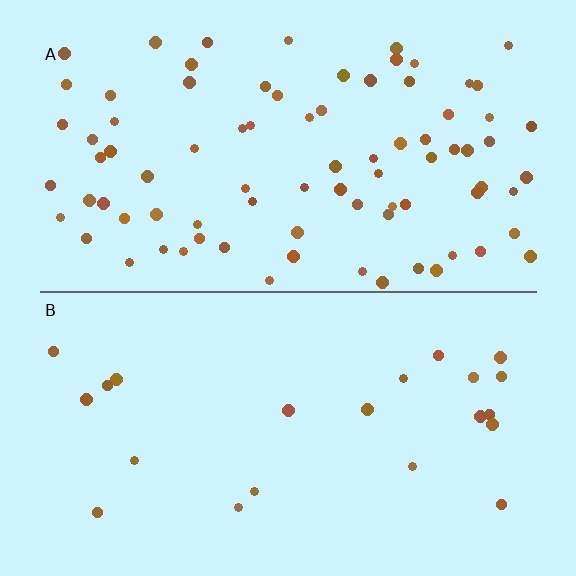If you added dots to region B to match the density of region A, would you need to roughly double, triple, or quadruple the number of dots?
Approximately quadruple.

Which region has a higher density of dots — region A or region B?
A (the top).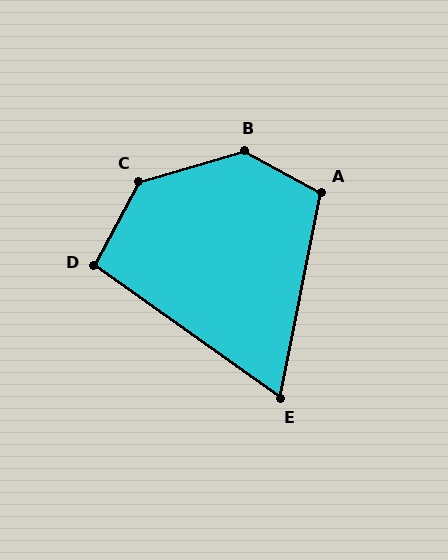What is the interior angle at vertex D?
Approximately 98 degrees (obtuse).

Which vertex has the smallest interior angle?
E, at approximately 66 degrees.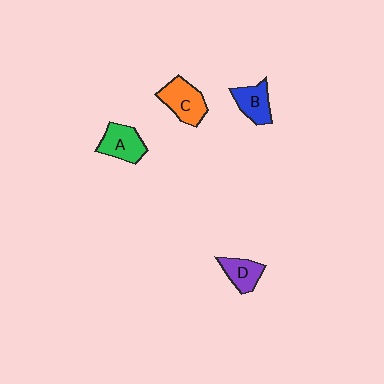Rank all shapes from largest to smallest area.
From largest to smallest: C (orange), A (green), B (blue), D (purple).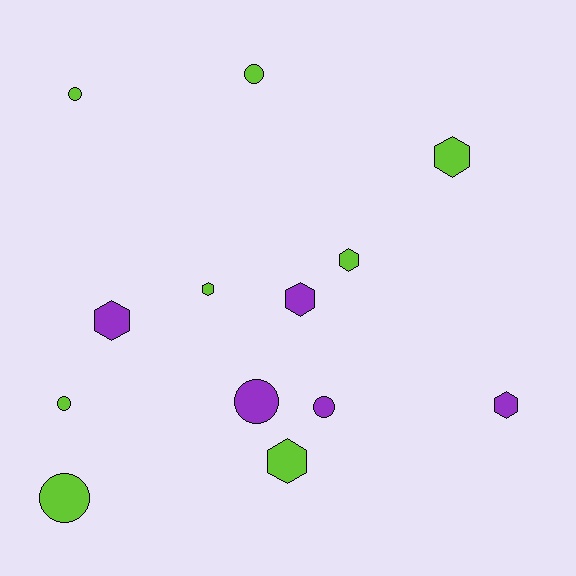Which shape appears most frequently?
Hexagon, with 7 objects.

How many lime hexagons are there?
There are 4 lime hexagons.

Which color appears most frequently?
Lime, with 8 objects.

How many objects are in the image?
There are 13 objects.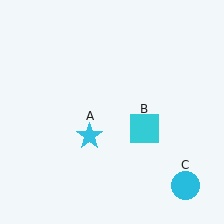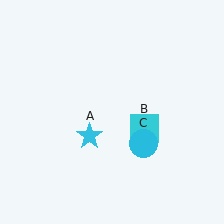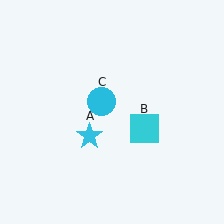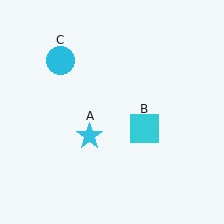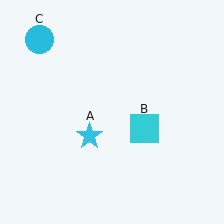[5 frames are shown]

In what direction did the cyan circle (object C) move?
The cyan circle (object C) moved up and to the left.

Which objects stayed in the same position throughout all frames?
Cyan star (object A) and cyan square (object B) remained stationary.